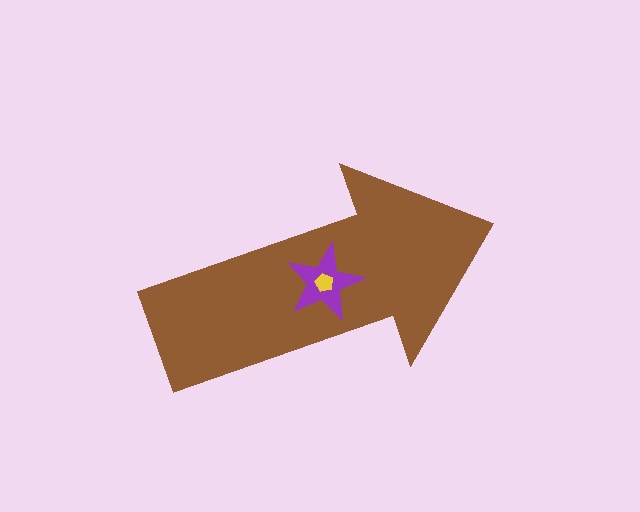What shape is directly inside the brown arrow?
The purple star.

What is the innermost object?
The yellow pentagon.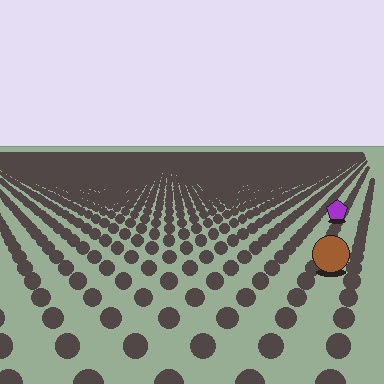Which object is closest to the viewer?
The brown circle is closest. The texture marks near it are larger and more spread out.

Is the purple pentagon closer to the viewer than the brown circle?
No. The brown circle is closer — you can tell from the texture gradient: the ground texture is coarser near it.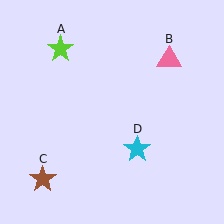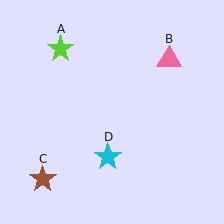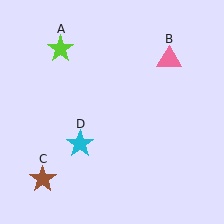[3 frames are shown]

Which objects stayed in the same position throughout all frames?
Lime star (object A) and pink triangle (object B) and brown star (object C) remained stationary.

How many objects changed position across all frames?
1 object changed position: cyan star (object D).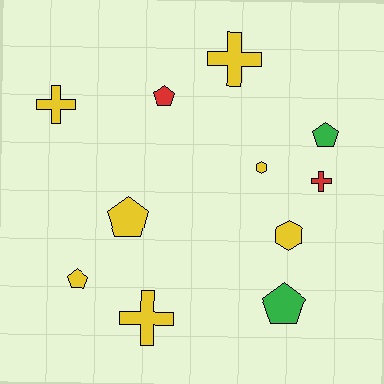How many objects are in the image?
There are 11 objects.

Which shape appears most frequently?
Pentagon, with 5 objects.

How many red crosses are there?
There is 1 red cross.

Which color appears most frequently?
Yellow, with 7 objects.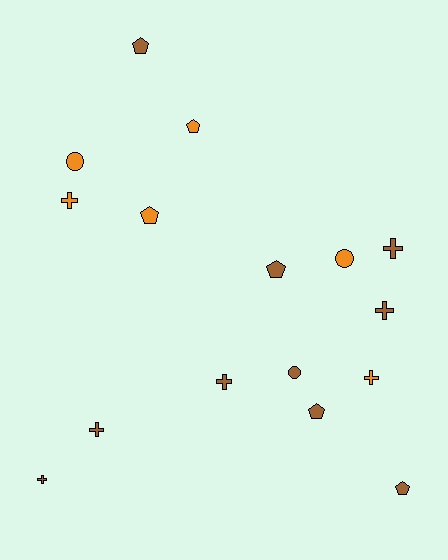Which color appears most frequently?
Brown, with 10 objects.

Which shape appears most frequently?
Cross, with 7 objects.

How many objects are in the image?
There are 16 objects.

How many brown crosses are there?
There are 5 brown crosses.